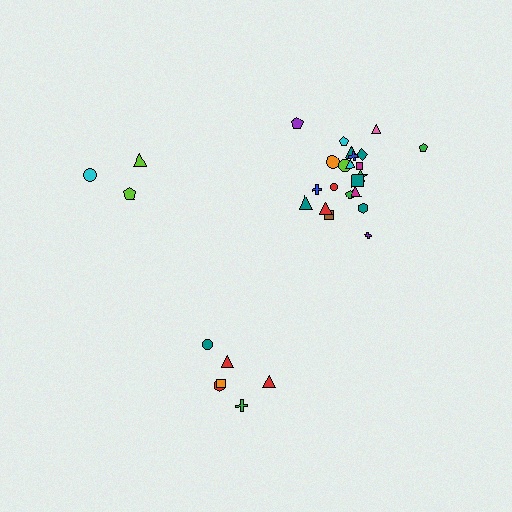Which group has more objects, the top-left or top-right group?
The top-right group.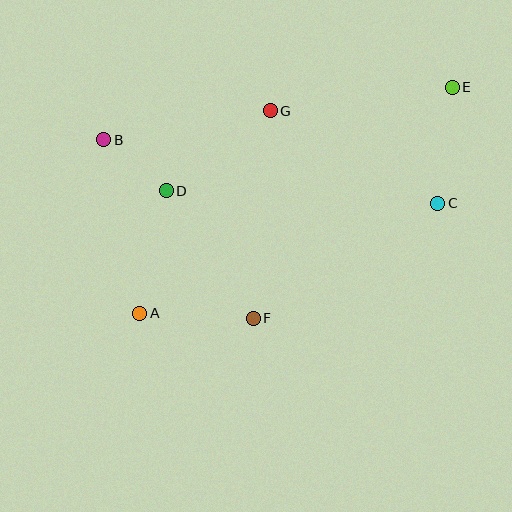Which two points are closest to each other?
Points B and D are closest to each other.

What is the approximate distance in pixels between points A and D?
The distance between A and D is approximately 125 pixels.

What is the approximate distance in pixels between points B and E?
The distance between B and E is approximately 352 pixels.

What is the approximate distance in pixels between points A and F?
The distance between A and F is approximately 114 pixels.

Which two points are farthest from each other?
Points A and E are farthest from each other.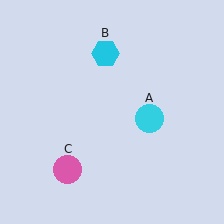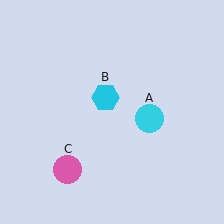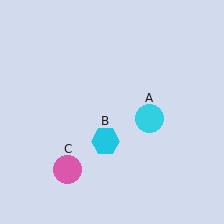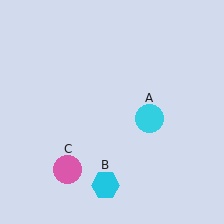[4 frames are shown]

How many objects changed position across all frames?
1 object changed position: cyan hexagon (object B).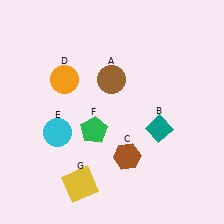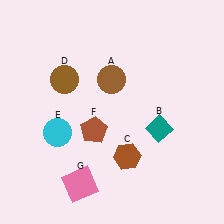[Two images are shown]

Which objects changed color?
D changed from orange to brown. F changed from green to brown. G changed from yellow to pink.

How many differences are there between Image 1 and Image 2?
There are 3 differences between the two images.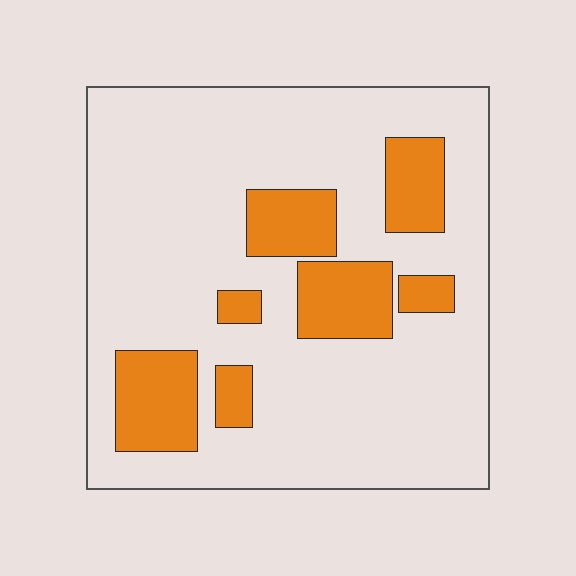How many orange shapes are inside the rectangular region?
7.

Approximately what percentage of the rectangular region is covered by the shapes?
Approximately 20%.